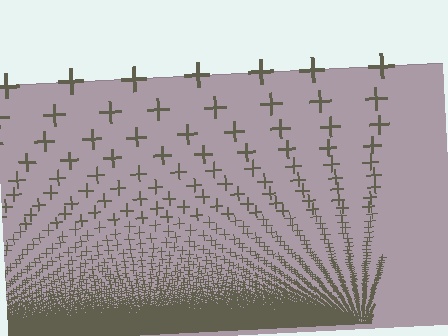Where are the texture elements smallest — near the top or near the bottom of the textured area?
Near the bottom.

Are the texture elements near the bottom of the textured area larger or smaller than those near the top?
Smaller. The gradient is inverted — elements near the bottom are smaller and denser.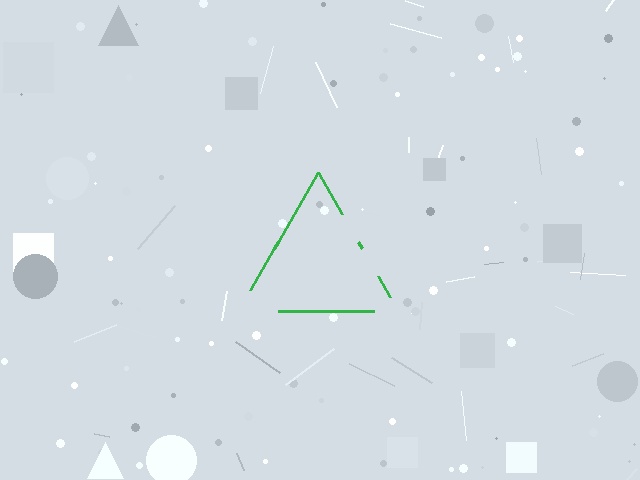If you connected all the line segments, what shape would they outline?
They would outline a triangle.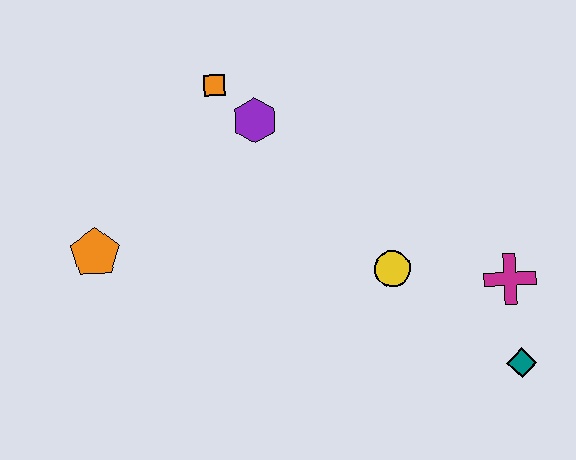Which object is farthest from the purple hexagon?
The teal diamond is farthest from the purple hexagon.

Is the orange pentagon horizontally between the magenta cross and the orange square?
No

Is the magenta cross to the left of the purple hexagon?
No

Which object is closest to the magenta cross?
The teal diamond is closest to the magenta cross.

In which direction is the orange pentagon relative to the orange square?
The orange pentagon is below the orange square.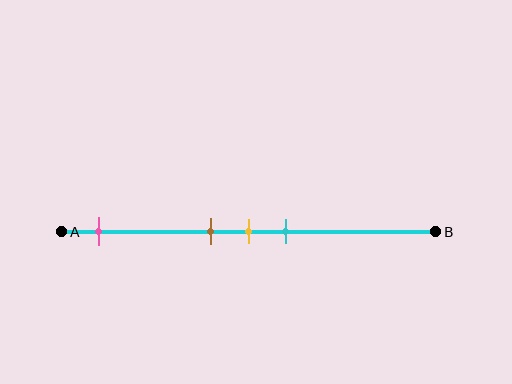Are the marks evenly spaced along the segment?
No, the marks are not evenly spaced.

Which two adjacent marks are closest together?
The brown and yellow marks are the closest adjacent pair.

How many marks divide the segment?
There are 4 marks dividing the segment.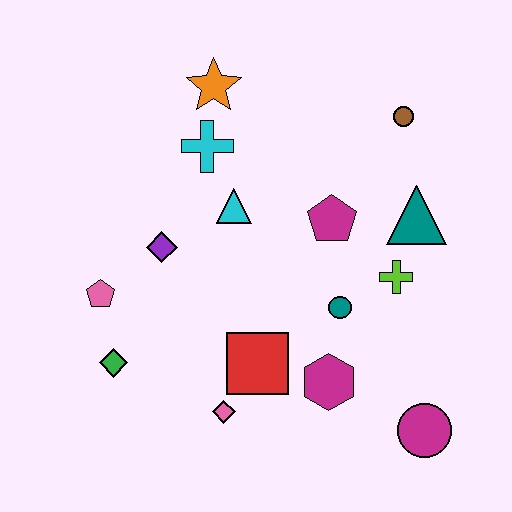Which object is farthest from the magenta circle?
The orange star is farthest from the magenta circle.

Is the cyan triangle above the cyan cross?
No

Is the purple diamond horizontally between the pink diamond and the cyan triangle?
No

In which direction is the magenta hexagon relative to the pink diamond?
The magenta hexagon is to the right of the pink diamond.